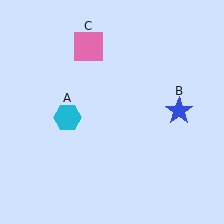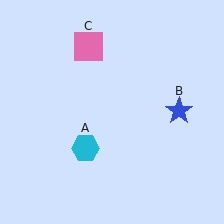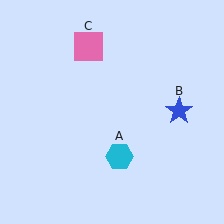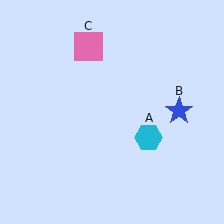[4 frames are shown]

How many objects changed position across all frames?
1 object changed position: cyan hexagon (object A).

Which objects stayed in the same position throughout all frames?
Blue star (object B) and pink square (object C) remained stationary.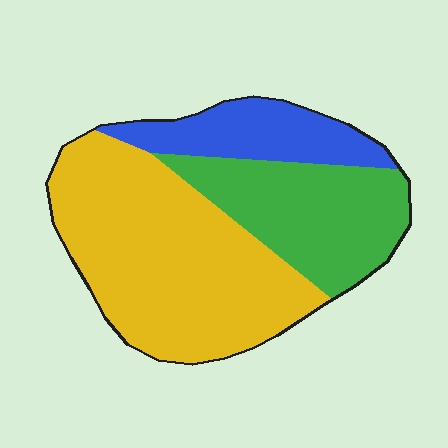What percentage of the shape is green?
Green takes up about one quarter (1/4) of the shape.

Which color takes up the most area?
Yellow, at roughly 55%.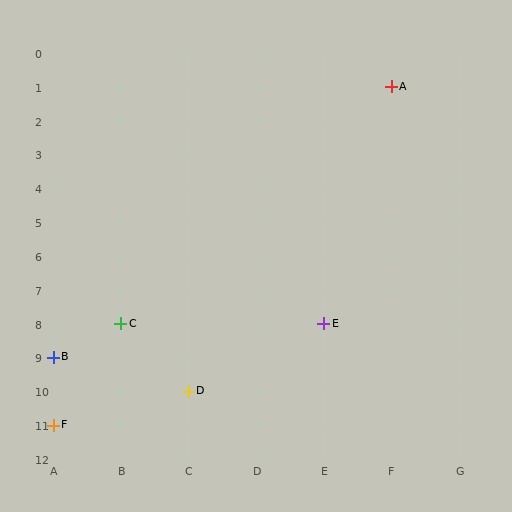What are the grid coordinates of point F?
Point F is at grid coordinates (A, 11).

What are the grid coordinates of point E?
Point E is at grid coordinates (E, 8).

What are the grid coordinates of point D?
Point D is at grid coordinates (C, 10).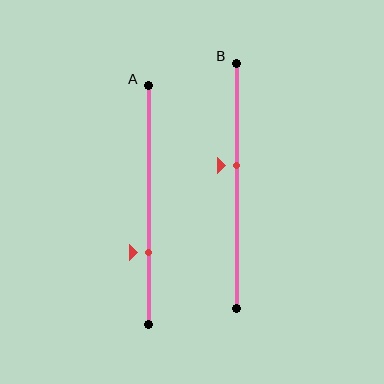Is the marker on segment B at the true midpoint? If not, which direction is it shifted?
No, the marker on segment B is shifted upward by about 8% of the segment length.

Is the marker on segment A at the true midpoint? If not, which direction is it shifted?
No, the marker on segment A is shifted downward by about 20% of the segment length.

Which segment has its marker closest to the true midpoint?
Segment B has its marker closest to the true midpoint.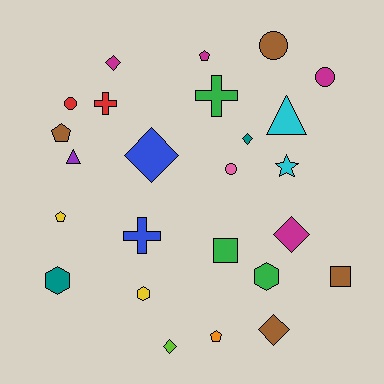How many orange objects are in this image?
There is 1 orange object.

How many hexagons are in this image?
There are 3 hexagons.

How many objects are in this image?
There are 25 objects.